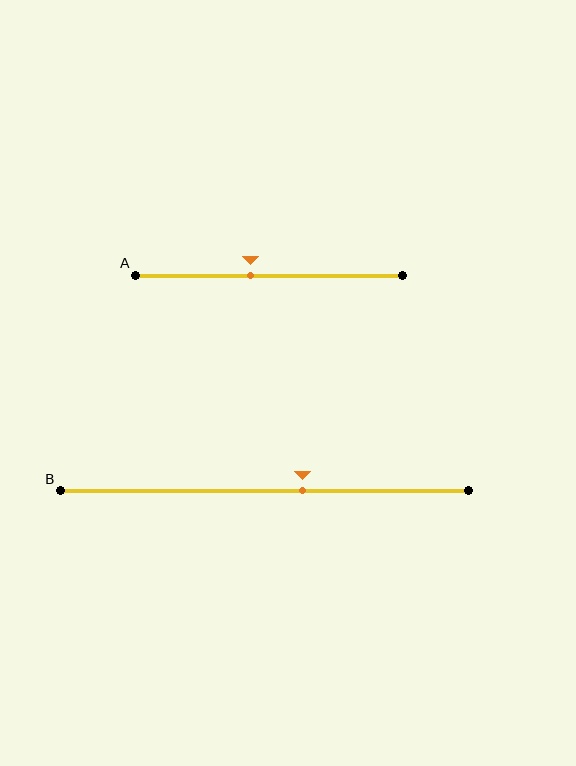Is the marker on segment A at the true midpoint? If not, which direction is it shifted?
No, the marker on segment A is shifted to the left by about 7% of the segment length.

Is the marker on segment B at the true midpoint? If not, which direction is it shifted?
No, the marker on segment B is shifted to the right by about 9% of the segment length.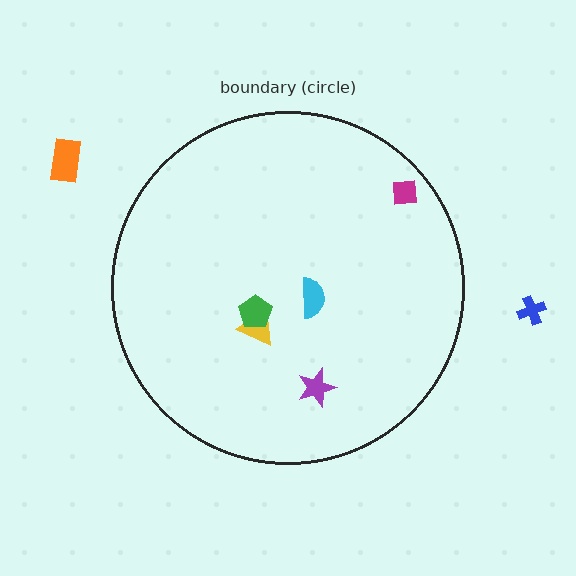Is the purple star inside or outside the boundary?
Inside.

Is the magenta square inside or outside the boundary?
Inside.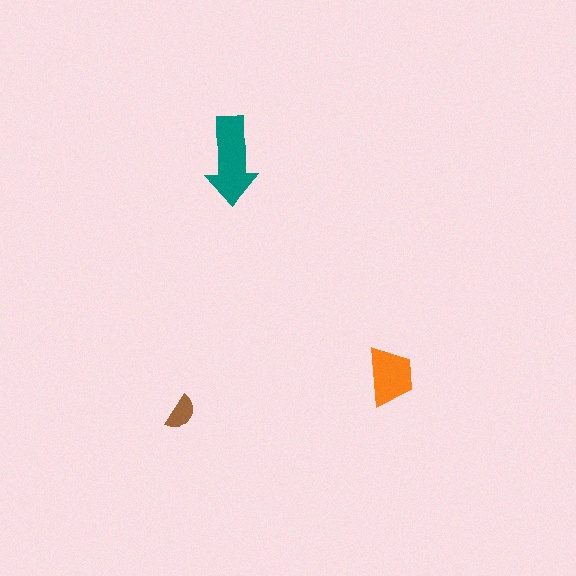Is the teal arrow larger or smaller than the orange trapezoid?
Larger.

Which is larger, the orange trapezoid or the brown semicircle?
The orange trapezoid.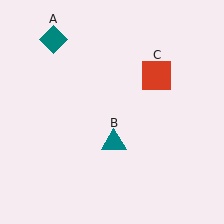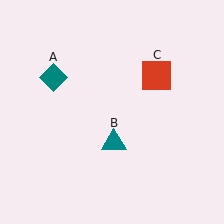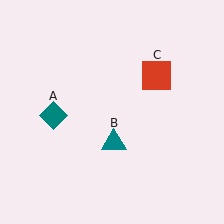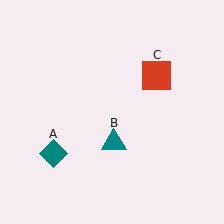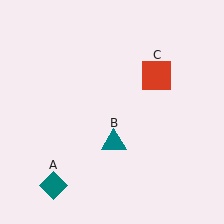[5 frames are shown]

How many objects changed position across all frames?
1 object changed position: teal diamond (object A).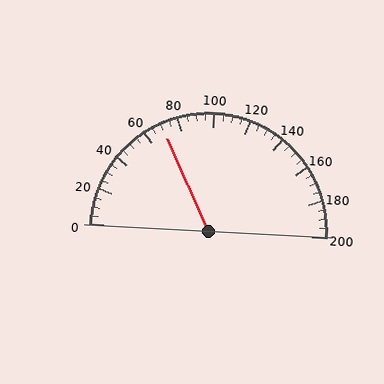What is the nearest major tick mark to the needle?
The nearest major tick mark is 80.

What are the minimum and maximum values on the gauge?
The gauge ranges from 0 to 200.